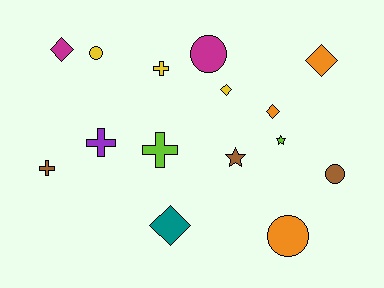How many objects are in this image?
There are 15 objects.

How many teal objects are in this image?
There is 1 teal object.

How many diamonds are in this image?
There are 5 diamonds.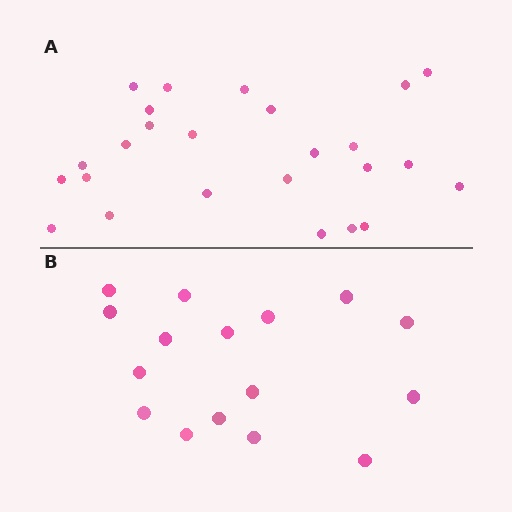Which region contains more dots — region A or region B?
Region A (the top region) has more dots.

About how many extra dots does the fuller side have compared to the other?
Region A has roughly 8 or so more dots than region B.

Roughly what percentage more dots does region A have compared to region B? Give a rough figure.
About 55% more.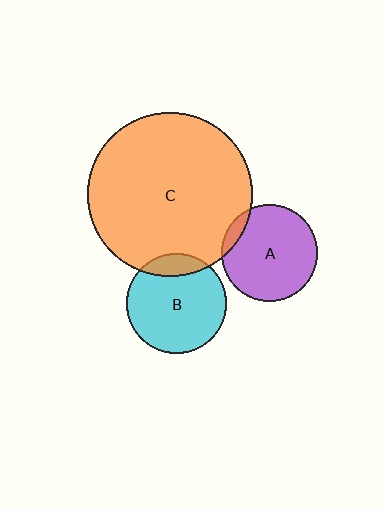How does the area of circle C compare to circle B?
Approximately 2.7 times.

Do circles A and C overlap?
Yes.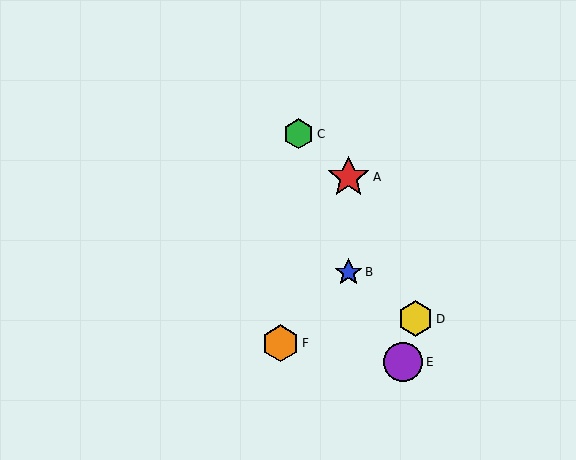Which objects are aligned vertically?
Objects A, B are aligned vertically.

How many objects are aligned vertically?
2 objects (A, B) are aligned vertically.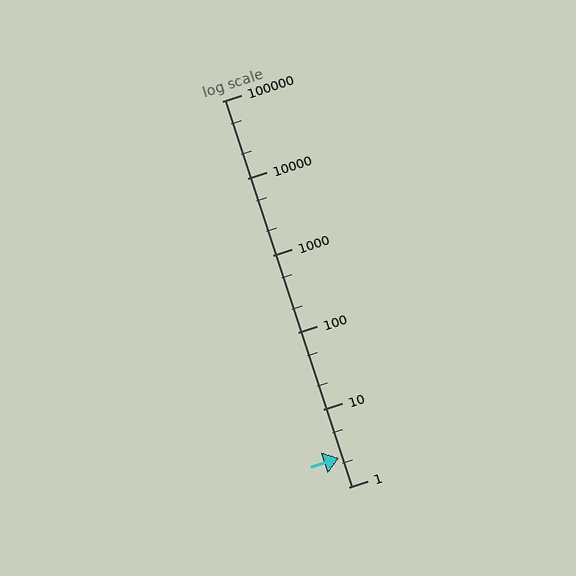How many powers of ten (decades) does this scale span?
The scale spans 5 decades, from 1 to 100000.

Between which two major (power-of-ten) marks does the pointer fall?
The pointer is between 1 and 10.